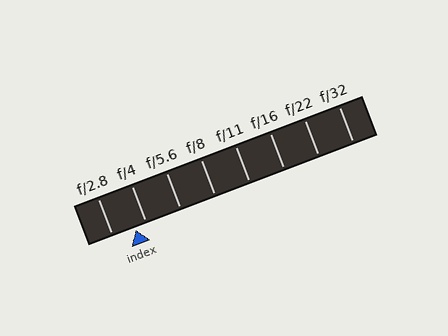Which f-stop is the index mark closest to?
The index mark is closest to f/4.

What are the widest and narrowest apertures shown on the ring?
The widest aperture shown is f/2.8 and the narrowest is f/32.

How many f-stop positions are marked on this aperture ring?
There are 8 f-stop positions marked.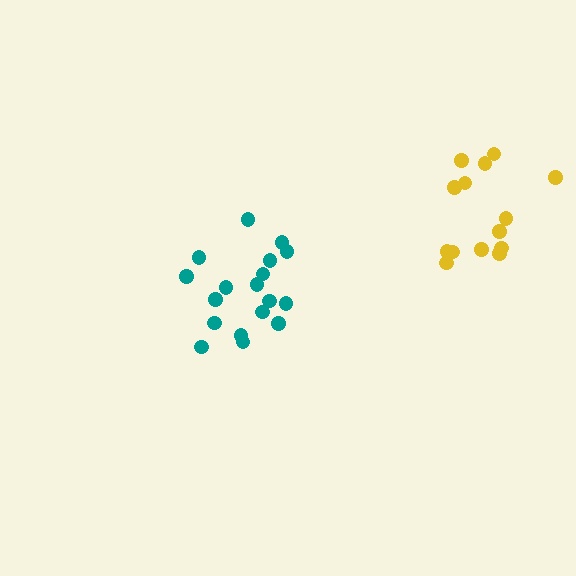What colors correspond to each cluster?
The clusters are colored: teal, yellow.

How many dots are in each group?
Group 1: 18 dots, Group 2: 14 dots (32 total).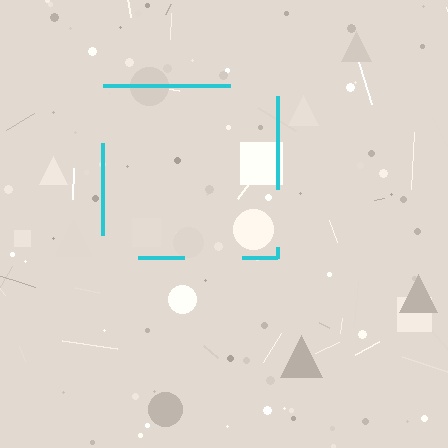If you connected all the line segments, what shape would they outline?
They would outline a square.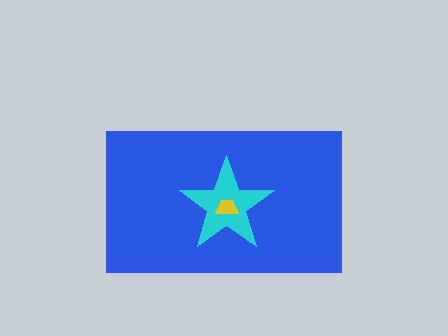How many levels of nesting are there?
3.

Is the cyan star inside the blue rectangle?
Yes.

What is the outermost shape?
The blue rectangle.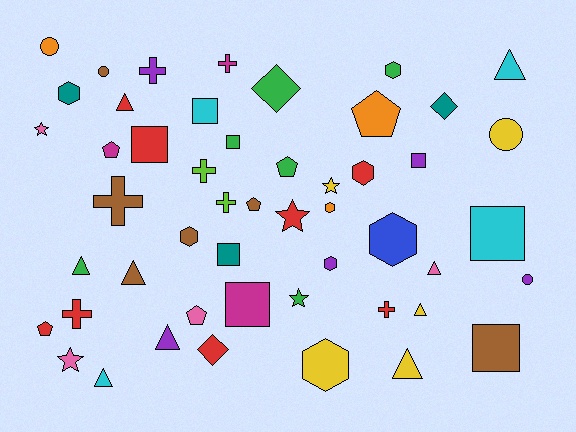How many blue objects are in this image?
There is 1 blue object.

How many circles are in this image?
There are 4 circles.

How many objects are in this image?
There are 50 objects.